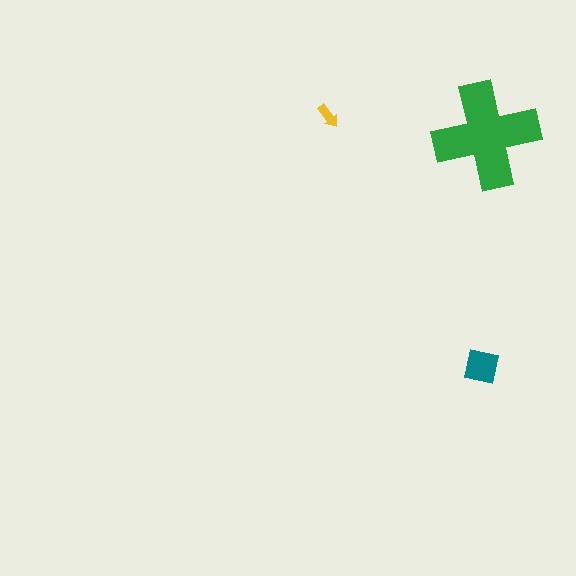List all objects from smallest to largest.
The yellow arrow, the teal square, the green cross.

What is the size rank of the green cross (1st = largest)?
1st.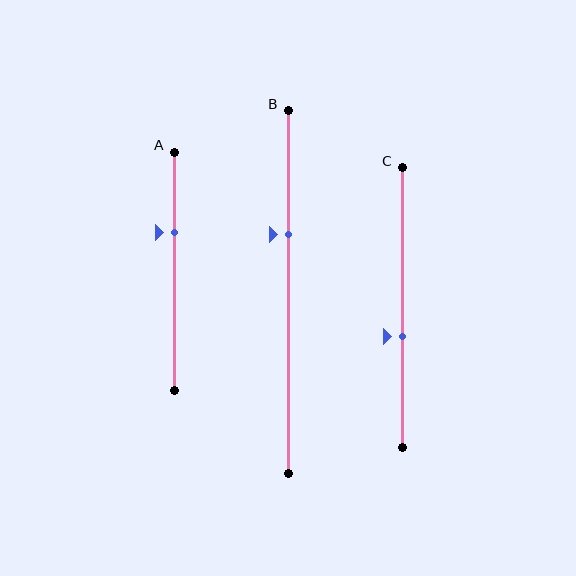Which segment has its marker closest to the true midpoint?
Segment C has its marker closest to the true midpoint.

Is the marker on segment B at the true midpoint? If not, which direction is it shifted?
No, the marker on segment B is shifted upward by about 16% of the segment length.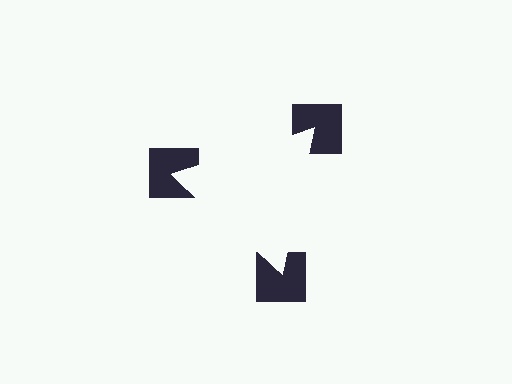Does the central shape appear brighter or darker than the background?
It typically appears slightly brighter than the background, even though no actual brightness change is drawn.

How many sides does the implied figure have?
3 sides.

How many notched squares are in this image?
There are 3 — one at each vertex of the illusory triangle.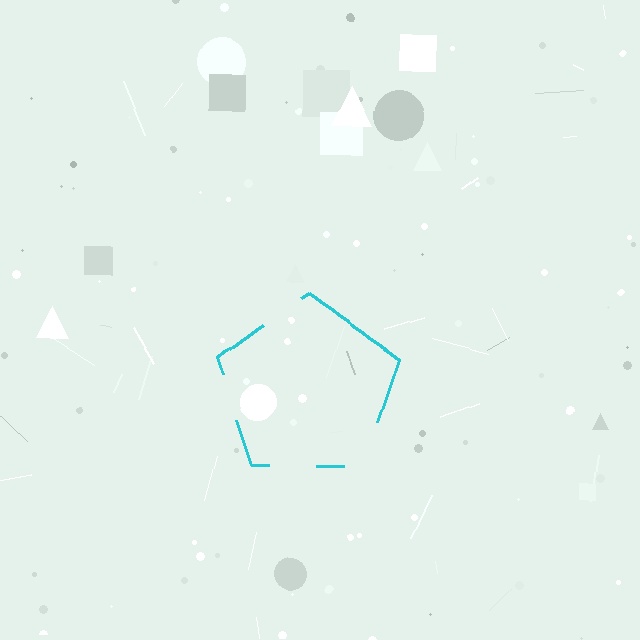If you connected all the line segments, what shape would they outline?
They would outline a pentagon.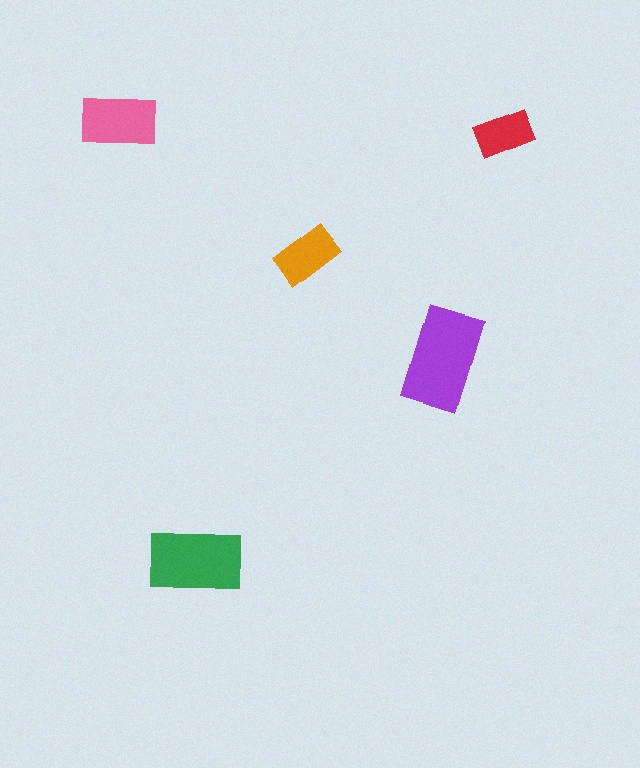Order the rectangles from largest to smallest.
the purple one, the green one, the pink one, the orange one, the red one.